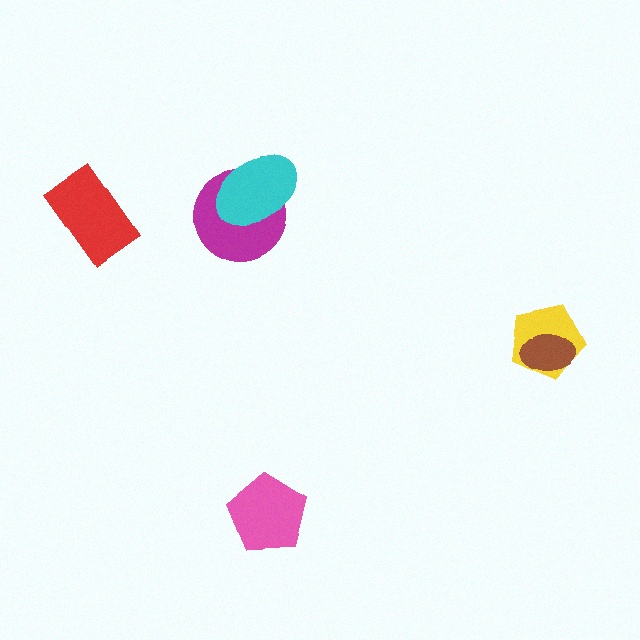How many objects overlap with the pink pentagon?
0 objects overlap with the pink pentagon.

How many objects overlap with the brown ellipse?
1 object overlaps with the brown ellipse.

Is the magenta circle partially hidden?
Yes, it is partially covered by another shape.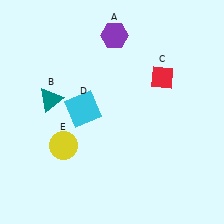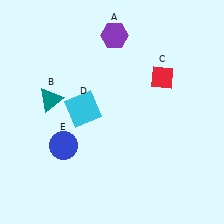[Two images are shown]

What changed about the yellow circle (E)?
In Image 1, E is yellow. In Image 2, it changed to blue.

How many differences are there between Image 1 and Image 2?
There is 1 difference between the two images.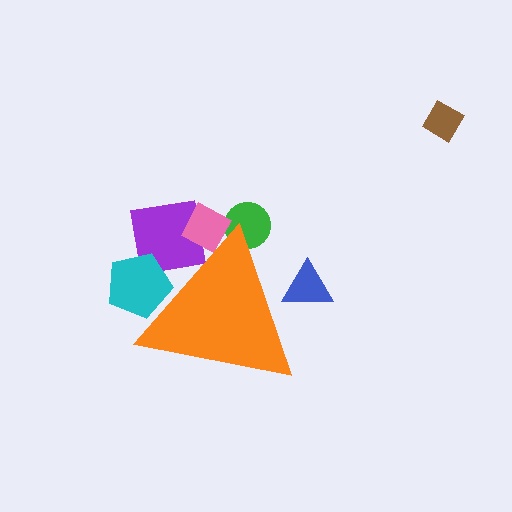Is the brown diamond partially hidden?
No, the brown diamond is fully visible.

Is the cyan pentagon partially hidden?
Yes, the cyan pentagon is partially hidden behind the orange triangle.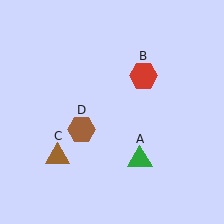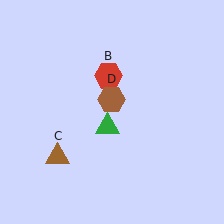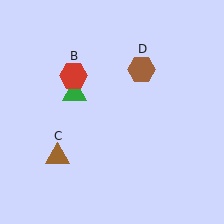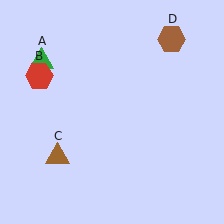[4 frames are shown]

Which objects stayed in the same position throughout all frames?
Brown triangle (object C) remained stationary.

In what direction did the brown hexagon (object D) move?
The brown hexagon (object D) moved up and to the right.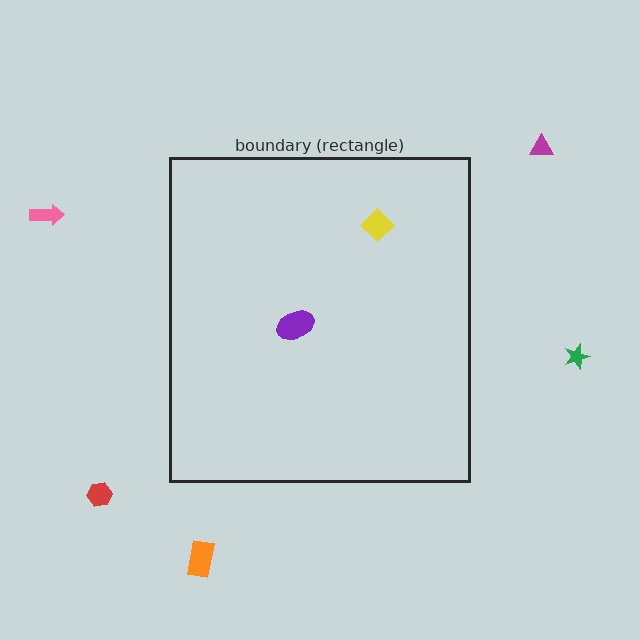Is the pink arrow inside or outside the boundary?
Outside.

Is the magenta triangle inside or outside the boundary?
Outside.